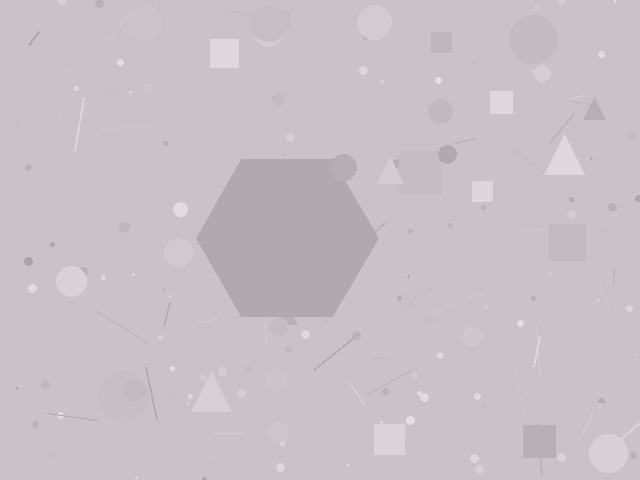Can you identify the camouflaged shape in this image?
The camouflaged shape is a hexagon.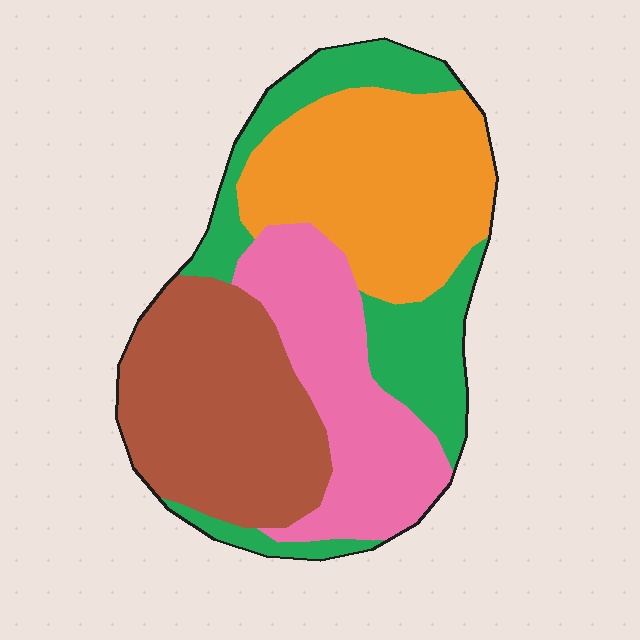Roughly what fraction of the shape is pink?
Pink takes up about one fifth (1/5) of the shape.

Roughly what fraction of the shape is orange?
Orange covers roughly 30% of the shape.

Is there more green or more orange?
Orange.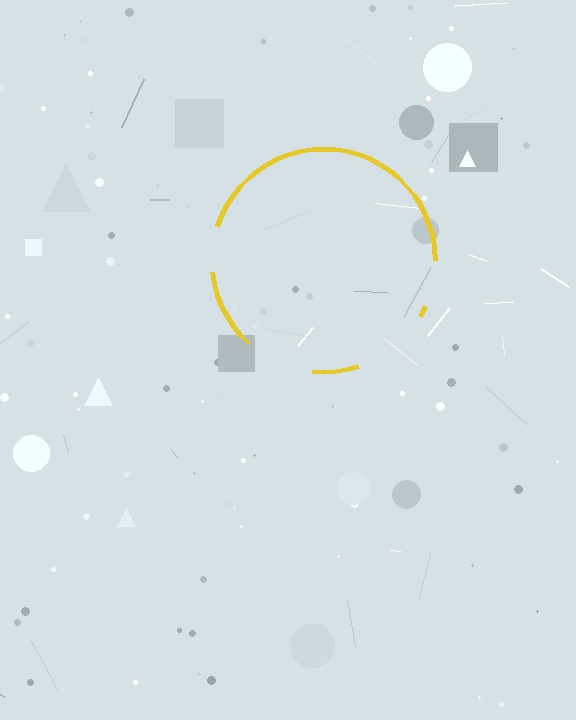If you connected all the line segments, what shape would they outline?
They would outline a circle.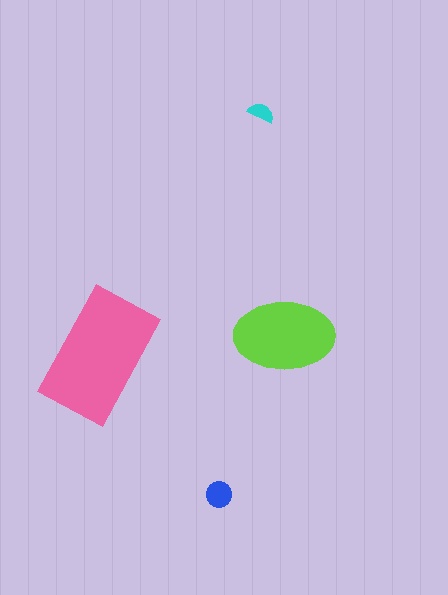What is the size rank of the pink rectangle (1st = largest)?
1st.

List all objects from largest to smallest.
The pink rectangle, the lime ellipse, the blue circle, the cyan semicircle.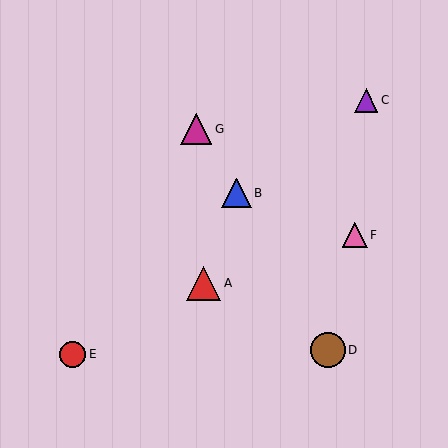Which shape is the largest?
The brown circle (labeled D) is the largest.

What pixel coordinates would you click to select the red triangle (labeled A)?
Click at (204, 283) to select the red triangle A.